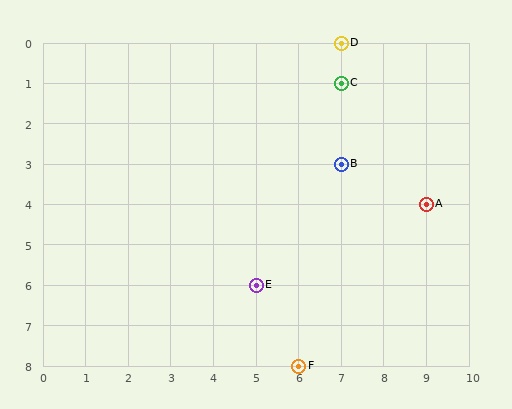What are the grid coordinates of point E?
Point E is at grid coordinates (5, 6).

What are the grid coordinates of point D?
Point D is at grid coordinates (7, 0).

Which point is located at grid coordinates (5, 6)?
Point E is at (5, 6).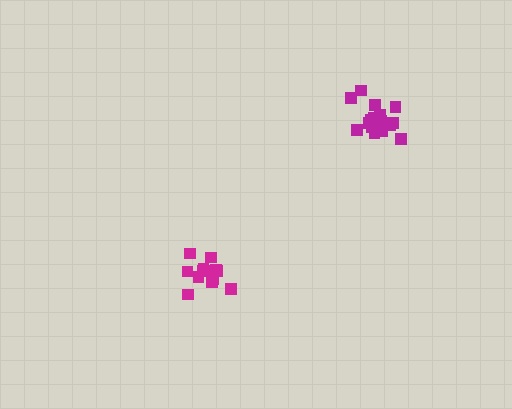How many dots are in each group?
Group 1: 14 dots, Group 2: 17 dots (31 total).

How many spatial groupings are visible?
There are 2 spatial groupings.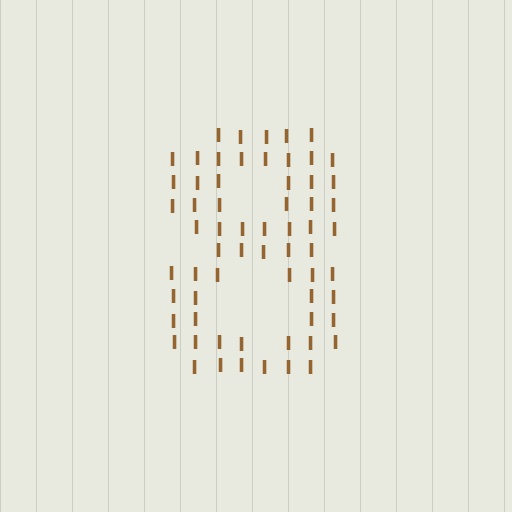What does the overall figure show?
The overall figure shows the digit 8.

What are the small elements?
The small elements are letter I's.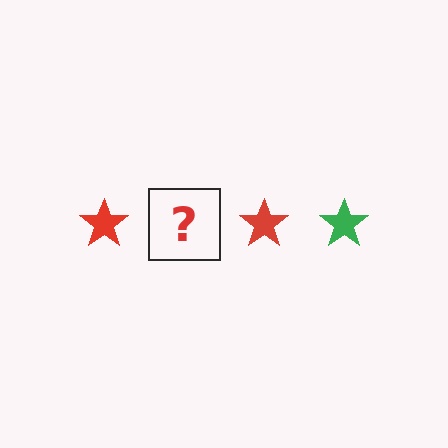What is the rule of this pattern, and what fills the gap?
The rule is that the pattern cycles through red, green stars. The gap should be filled with a green star.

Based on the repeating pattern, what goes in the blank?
The blank should be a green star.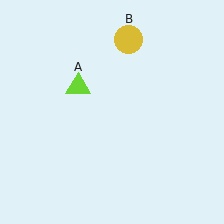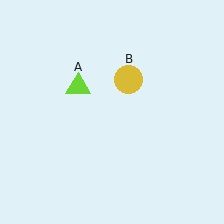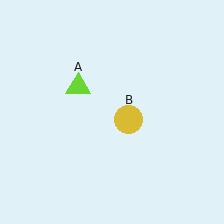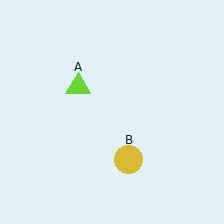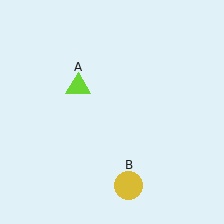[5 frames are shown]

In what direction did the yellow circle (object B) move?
The yellow circle (object B) moved down.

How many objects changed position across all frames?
1 object changed position: yellow circle (object B).